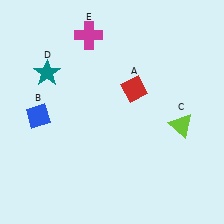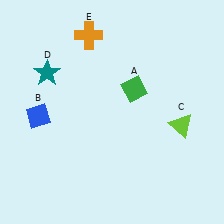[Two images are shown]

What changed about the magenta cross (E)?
In Image 1, E is magenta. In Image 2, it changed to orange.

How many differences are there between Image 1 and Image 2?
There are 2 differences between the two images.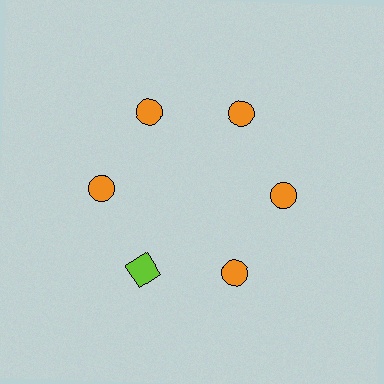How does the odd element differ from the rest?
It differs in both color (lime instead of orange) and shape (square instead of circle).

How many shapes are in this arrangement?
There are 6 shapes arranged in a ring pattern.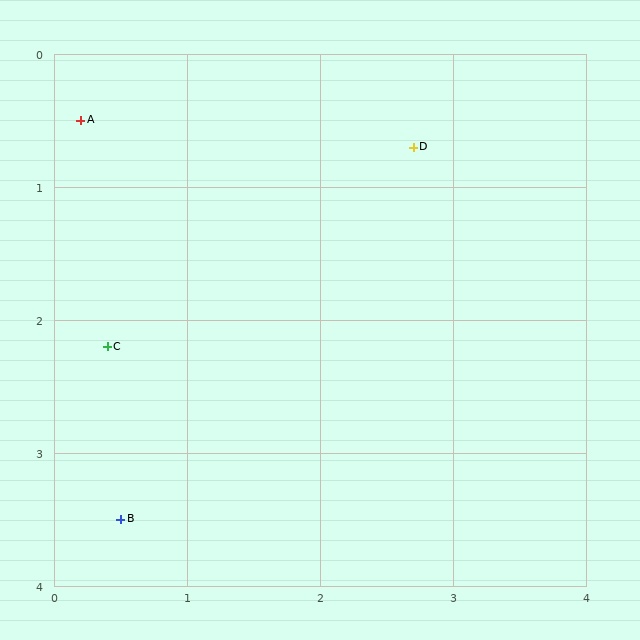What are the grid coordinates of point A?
Point A is at approximately (0.2, 0.5).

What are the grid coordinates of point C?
Point C is at approximately (0.4, 2.2).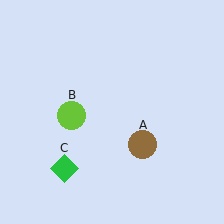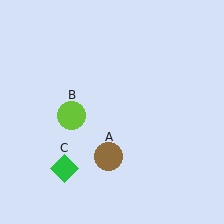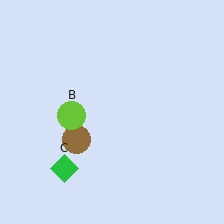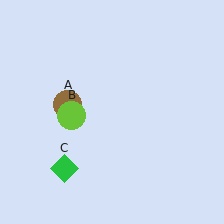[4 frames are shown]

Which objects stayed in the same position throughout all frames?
Lime circle (object B) and green diamond (object C) remained stationary.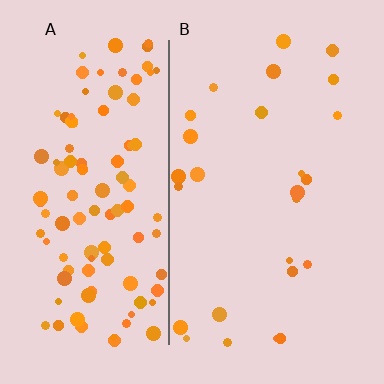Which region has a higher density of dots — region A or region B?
A (the left).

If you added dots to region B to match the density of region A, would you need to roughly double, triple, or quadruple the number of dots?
Approximately quadruple.